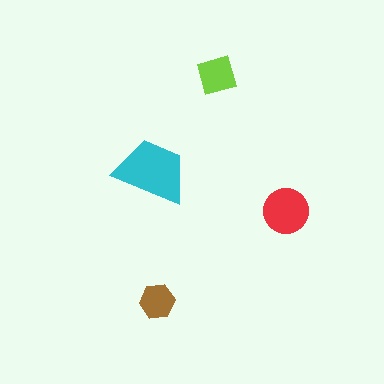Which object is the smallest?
The brown hexagon.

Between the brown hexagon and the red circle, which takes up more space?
The red circle.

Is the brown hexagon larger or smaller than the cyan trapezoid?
Smaller.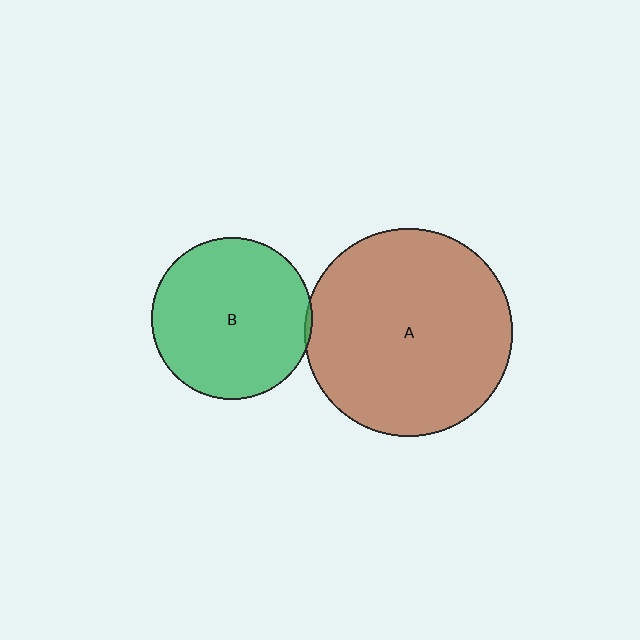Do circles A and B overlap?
Yes.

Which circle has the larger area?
Circle A (brown).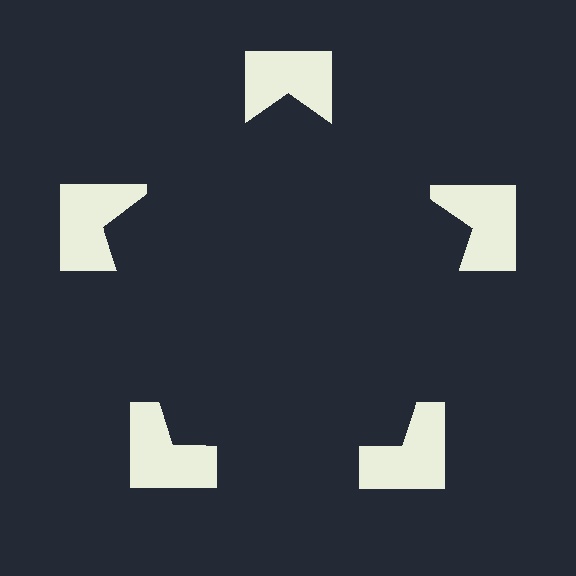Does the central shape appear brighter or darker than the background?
It typically appears slightly darker than the background, even though no actual brightness change is drawn.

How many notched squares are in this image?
There are 5 — one at each vertex of the illusory pentagon.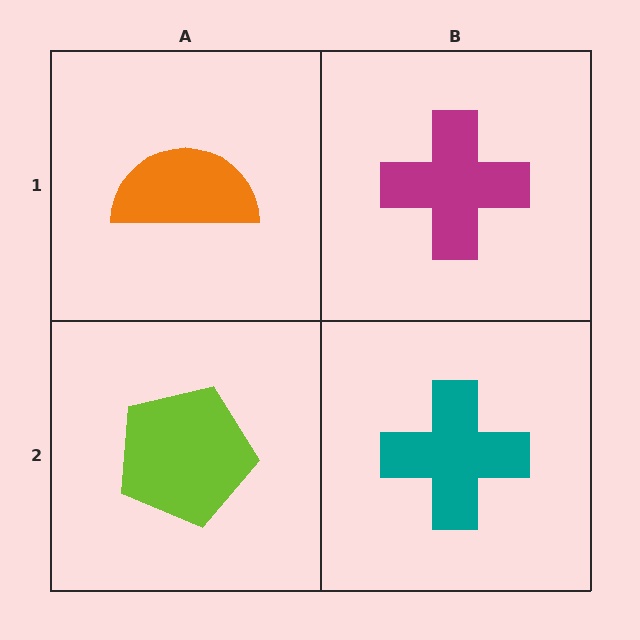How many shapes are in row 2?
2 shapes.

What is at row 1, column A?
An orange semicircle.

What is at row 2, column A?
A lime pentagon.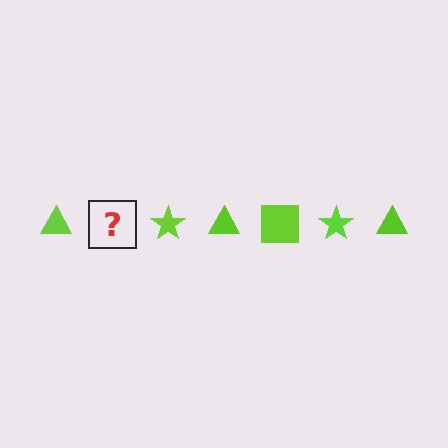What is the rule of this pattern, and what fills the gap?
The rule is that the pattern cycles through triangle, square, star shapes in lime. The gap should be filled with a lime square.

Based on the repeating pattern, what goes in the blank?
The blank should be a lime square.